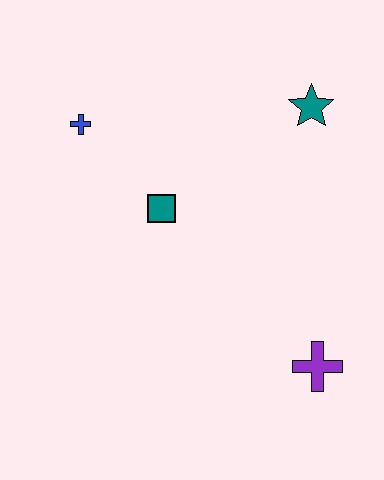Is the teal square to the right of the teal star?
No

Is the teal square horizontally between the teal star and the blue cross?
Yes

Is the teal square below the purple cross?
No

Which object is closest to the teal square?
The blue cross is closest to the teal square.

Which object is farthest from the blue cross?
The purple cross is farthest from the blue cross.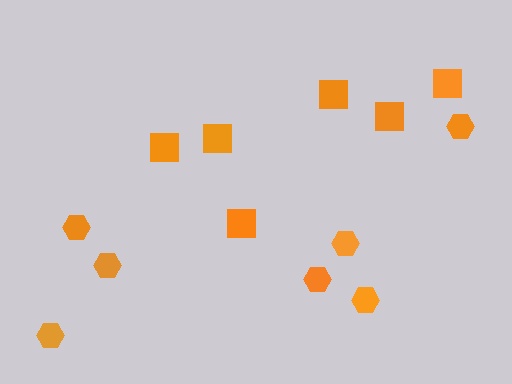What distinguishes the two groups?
There are 2 groups: one group of hexagons (7) and one group of squares (6).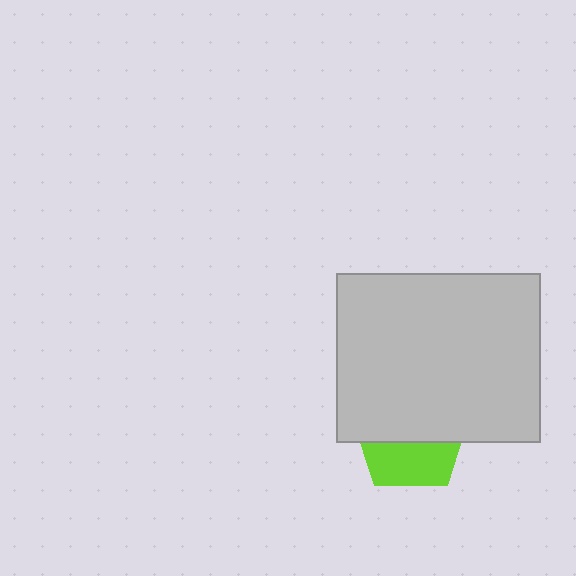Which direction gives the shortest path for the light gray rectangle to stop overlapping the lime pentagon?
Moving up gives the shortest separation.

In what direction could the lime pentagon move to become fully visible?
The lime pentagon could move down. That would shift it out from behind the light gray rectangle entirely.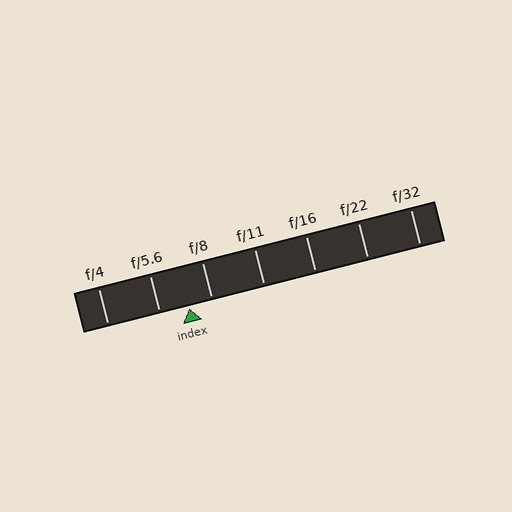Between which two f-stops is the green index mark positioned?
The index mark is between f/5.6 and f/8.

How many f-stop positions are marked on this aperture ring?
There are 7 f-stop positions marked.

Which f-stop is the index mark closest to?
The index mark is closest to f/8.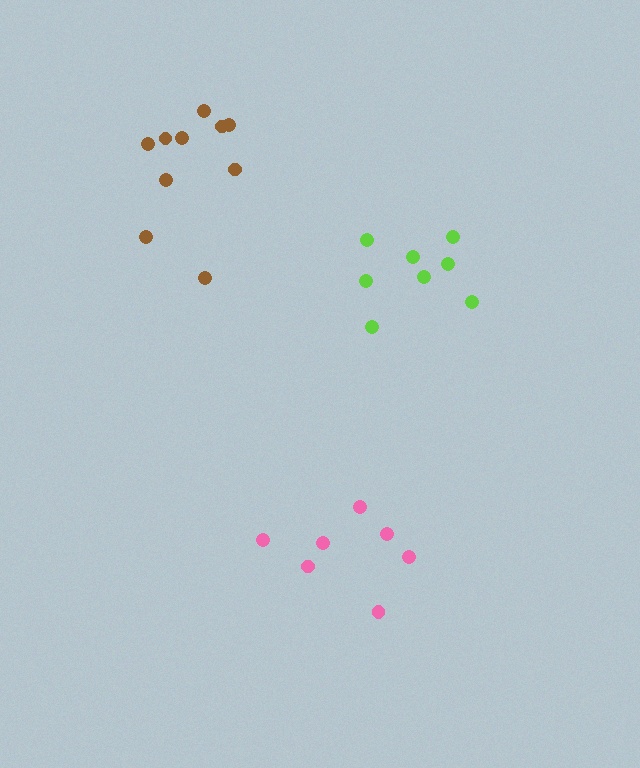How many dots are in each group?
Group 1: 8 dots, Group 2: 10 dots, Group 3: 7 dots (25 total).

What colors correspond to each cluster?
The clusters are colored: lime, brown, pink.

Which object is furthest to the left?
The brown cluster is leftmost.